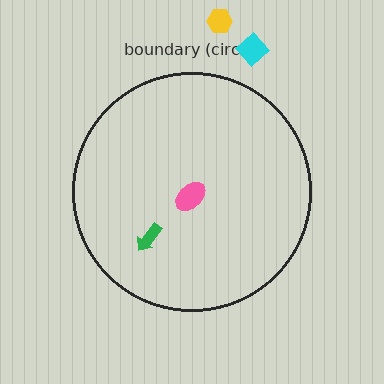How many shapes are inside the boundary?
2 inside, 2 outside.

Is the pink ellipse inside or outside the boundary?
Inside.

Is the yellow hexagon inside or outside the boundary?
Outside.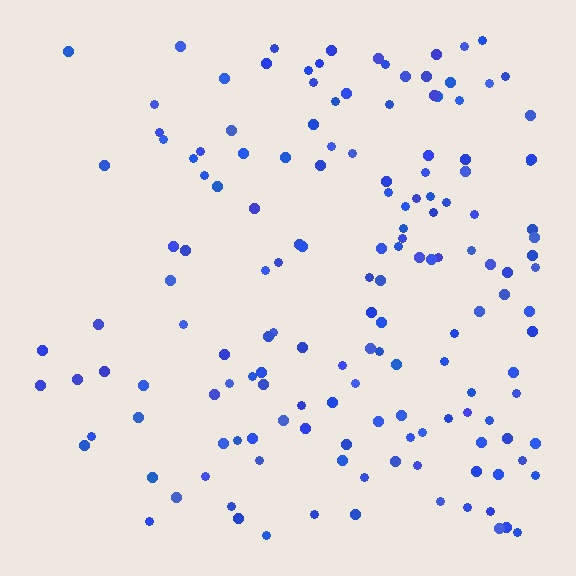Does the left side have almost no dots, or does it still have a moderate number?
Still a moderate number, just noticeably fewer than the right.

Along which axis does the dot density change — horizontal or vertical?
Horizontal.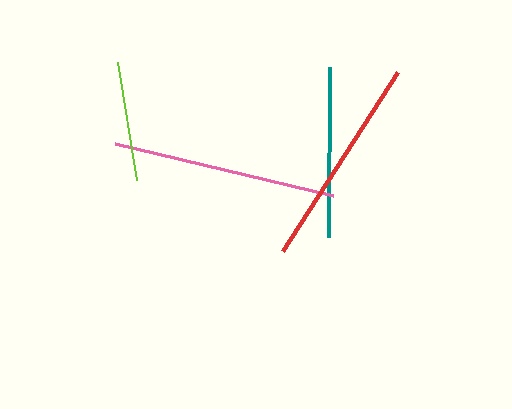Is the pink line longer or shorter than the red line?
The pink line is longer than the red line.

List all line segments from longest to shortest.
From longest to shortest: pink, red, teal, lime.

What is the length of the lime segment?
The lime segment is approximately 120 pixels long.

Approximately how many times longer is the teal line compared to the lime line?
The teal line is approximately 1.4 times the length of the lime line.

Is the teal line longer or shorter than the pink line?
The pink line is longer than the teal line.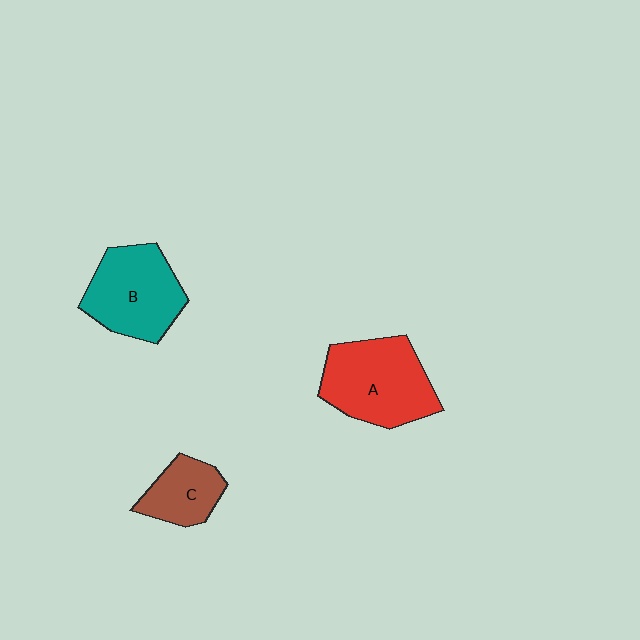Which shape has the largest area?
Shape A (red).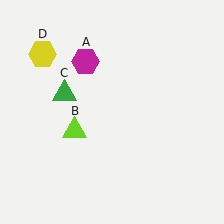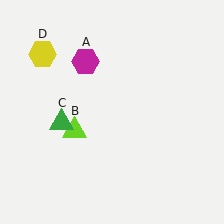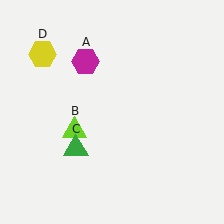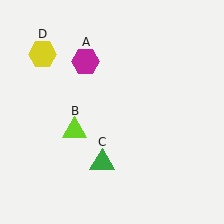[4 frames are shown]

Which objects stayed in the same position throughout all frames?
Magenta hexagon (object A) and lime triangle (object B) and yellow hexagon (object D) remained stationary.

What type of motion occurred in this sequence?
The green triangle (object C) rotated counterclockwise around the center of the scene.